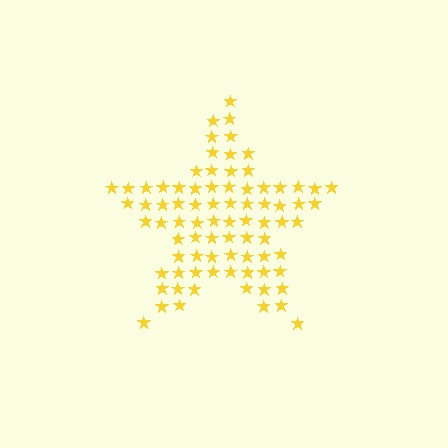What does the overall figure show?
The overall figure shows a star.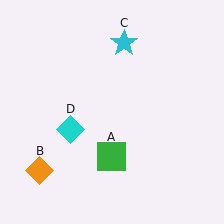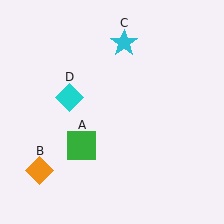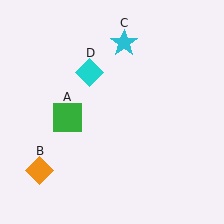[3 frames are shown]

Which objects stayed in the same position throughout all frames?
Orange diamond (object B) and cyan star (object C) remained stationary.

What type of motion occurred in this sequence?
The green square (object A), cyan diamond (object D) rotated clockwise around the center of the scene.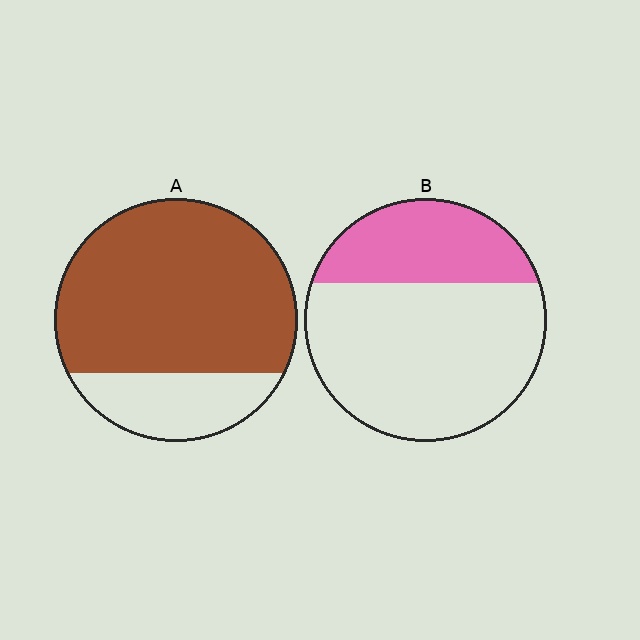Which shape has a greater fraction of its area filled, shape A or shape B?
Shape A.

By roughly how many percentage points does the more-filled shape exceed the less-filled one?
By roughly 45 percentage points (A over B).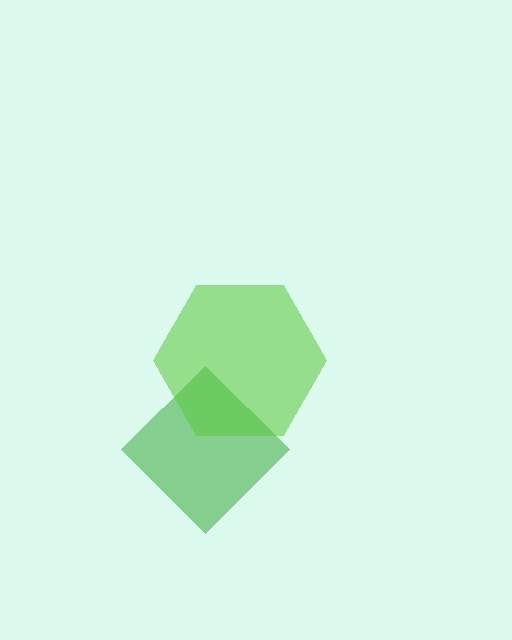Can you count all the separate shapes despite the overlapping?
Yes, there are 2 separate shapes.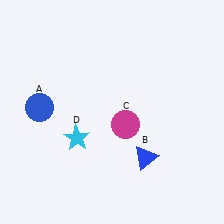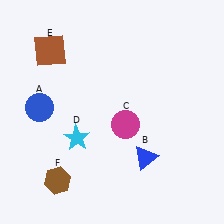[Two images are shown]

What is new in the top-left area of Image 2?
A brown square (E) was added in the top-left area of Image 2.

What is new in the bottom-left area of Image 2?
A brown hexagon (F) was added in the bottom-left area of Image 2.